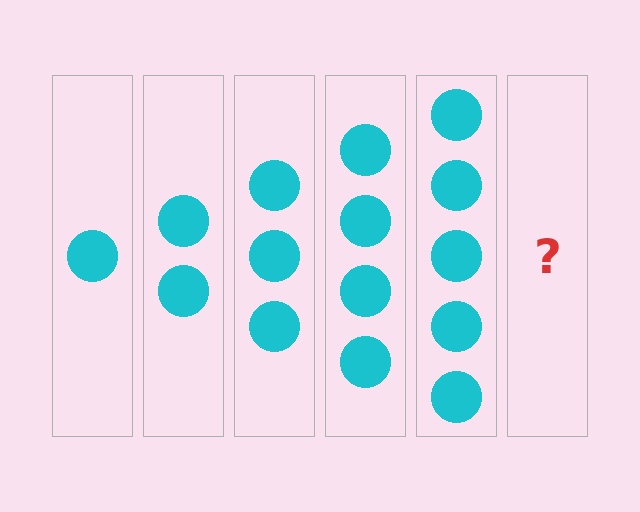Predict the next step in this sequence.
The next step is 6 circles.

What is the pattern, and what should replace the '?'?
The pattern is that each step adds one more circle. The '?' should be 6 circles.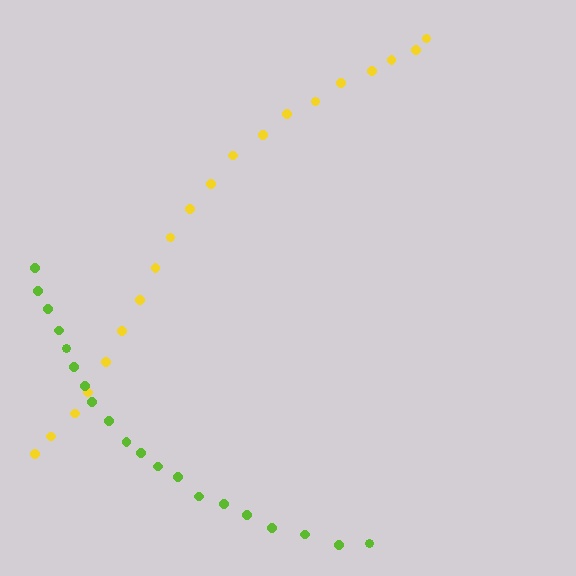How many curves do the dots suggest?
There are 2 distinct paths.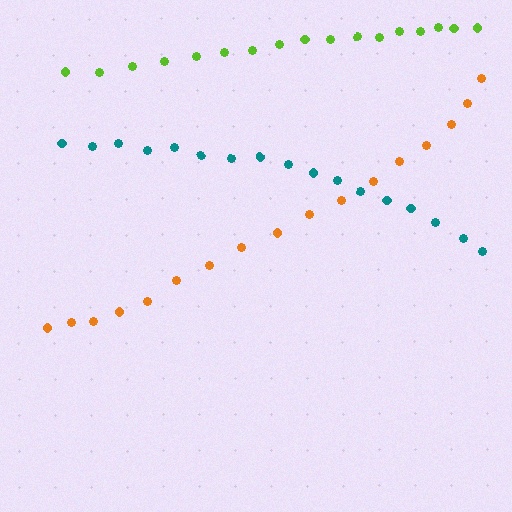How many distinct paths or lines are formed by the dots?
There are 3 distinct paths.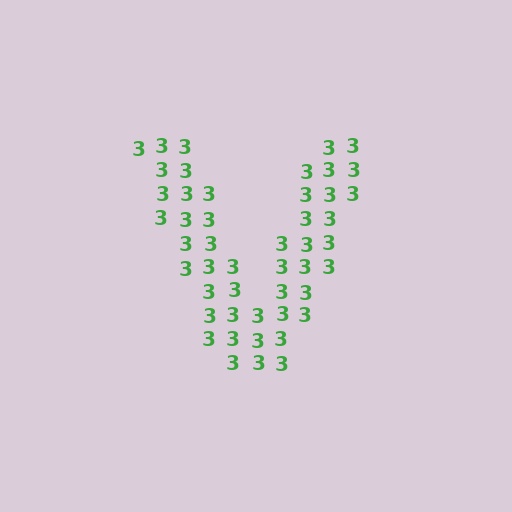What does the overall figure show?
The overall figure shows the letter V.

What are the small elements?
The small elements are digit 3's.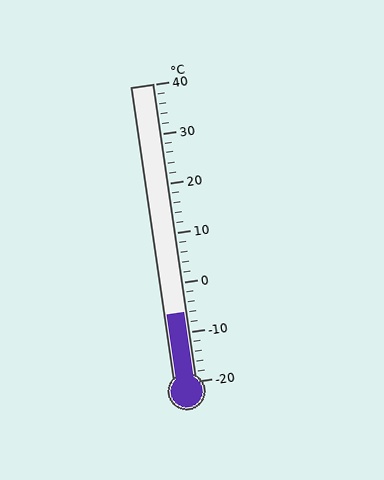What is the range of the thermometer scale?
The thermometer scale ranges from -20°C to 40°C.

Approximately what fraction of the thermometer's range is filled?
The thermometer is filled to approximately 25% of its range.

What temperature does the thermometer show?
The thermometer shows approximately -6°C.